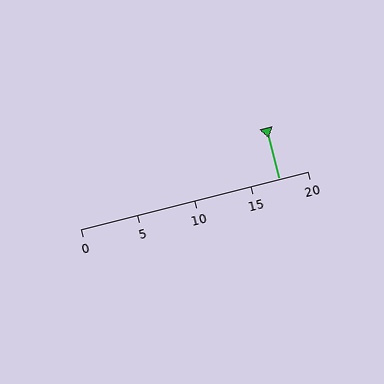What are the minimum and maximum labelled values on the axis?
The axis runs from 0 to 20.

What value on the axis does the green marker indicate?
The marker indicates approximately 17.5.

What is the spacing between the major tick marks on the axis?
The major ticks are spaced 5 apart.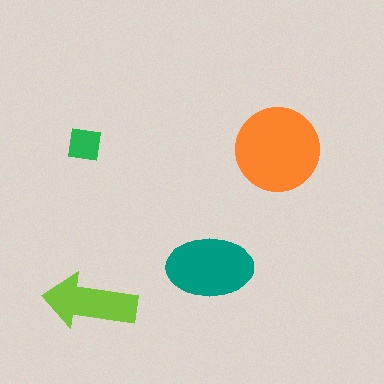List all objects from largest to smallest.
The orange circle, the teal ellipse, the lime arrow, the green square.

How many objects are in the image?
There are 4 objects in the image.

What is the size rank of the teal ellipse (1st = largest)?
2nd.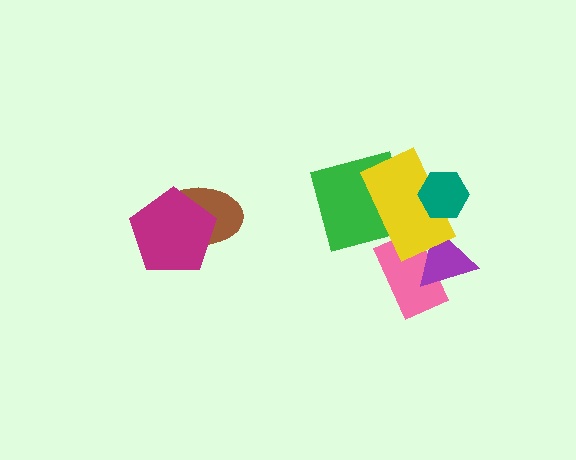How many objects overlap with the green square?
1 object overlaps with the green square.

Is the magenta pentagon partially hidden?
No, no other shape covers it.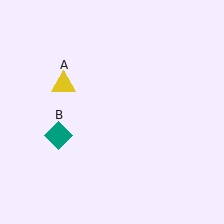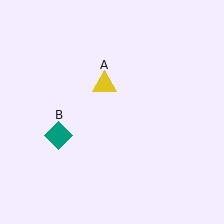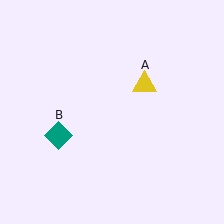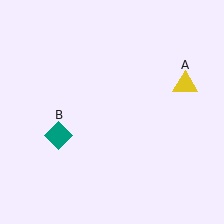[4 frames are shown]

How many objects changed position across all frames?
1 object changed position: yellow triangle (object A).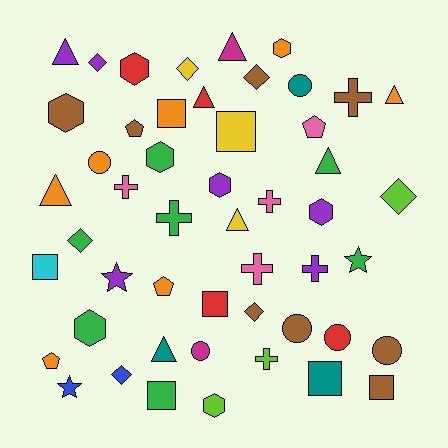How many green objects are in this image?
There are 7 green objects.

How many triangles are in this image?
There are 8 triangles.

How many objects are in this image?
There are 50 objects.